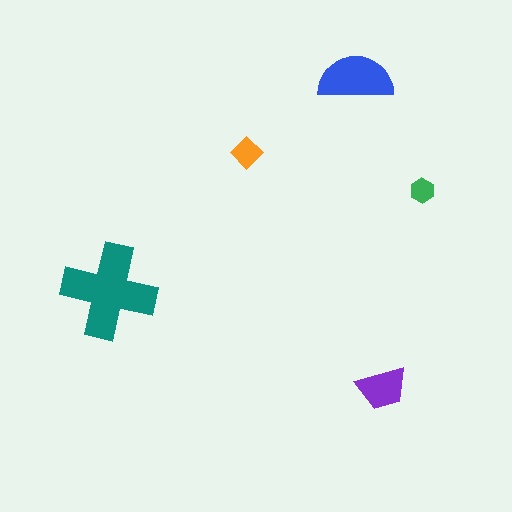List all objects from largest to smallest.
The teal cross, the blue semicircle, the purple trapezoid, the orange diamond, the green hexagon.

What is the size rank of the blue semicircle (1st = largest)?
2nd.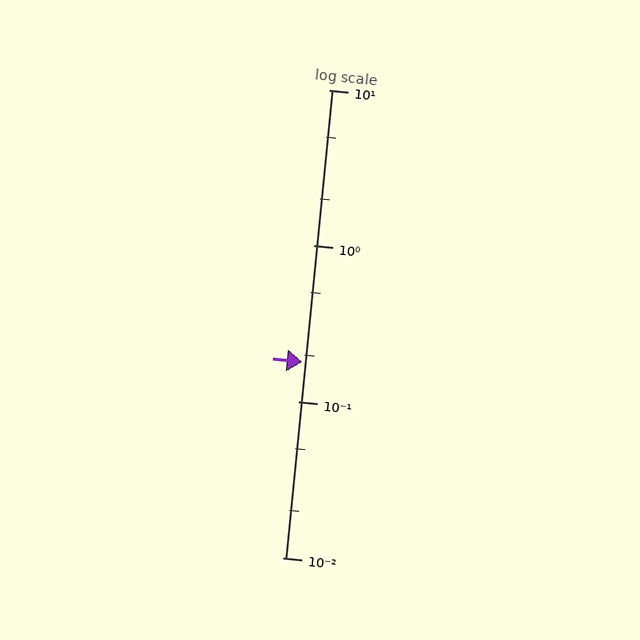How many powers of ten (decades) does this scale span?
The scale spans 3 decades, from 0.01 to 10.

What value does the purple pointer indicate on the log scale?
The pointer indicates approximately 0.18.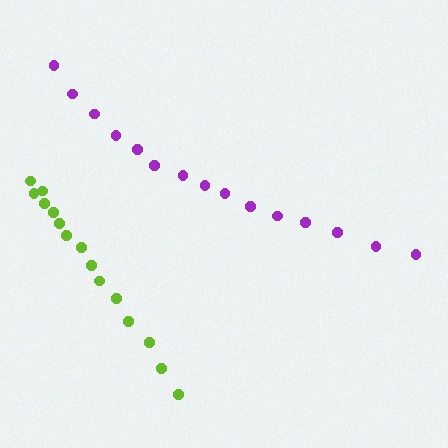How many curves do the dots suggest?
There are 2 distinct paths.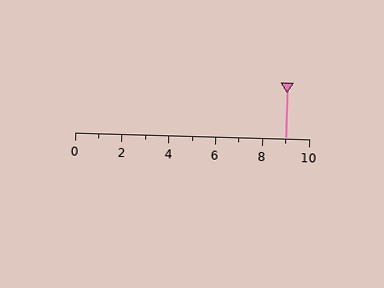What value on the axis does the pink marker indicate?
The marker indicates approximately 9.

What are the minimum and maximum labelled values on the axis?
The axis runs from 0 to 10.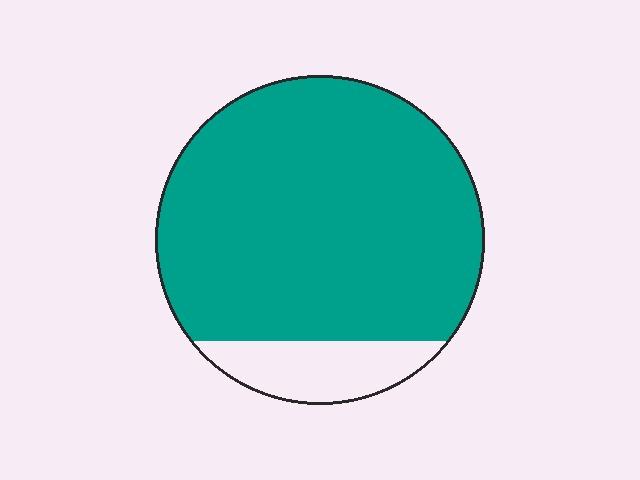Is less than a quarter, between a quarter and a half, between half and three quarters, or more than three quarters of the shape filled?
More than three quarters.